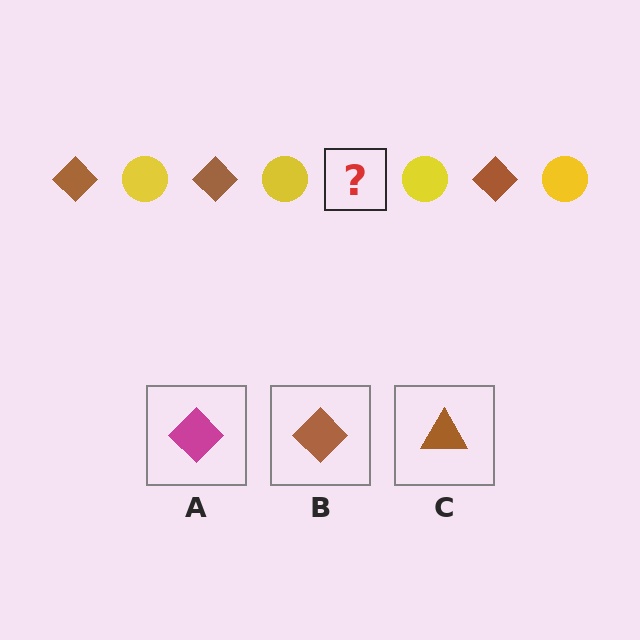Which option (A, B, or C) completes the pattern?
B.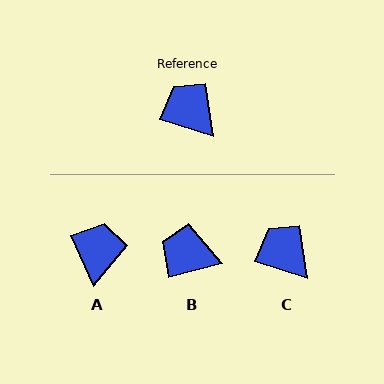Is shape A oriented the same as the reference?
No, it is off by about 48 degrees.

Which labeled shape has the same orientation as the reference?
C.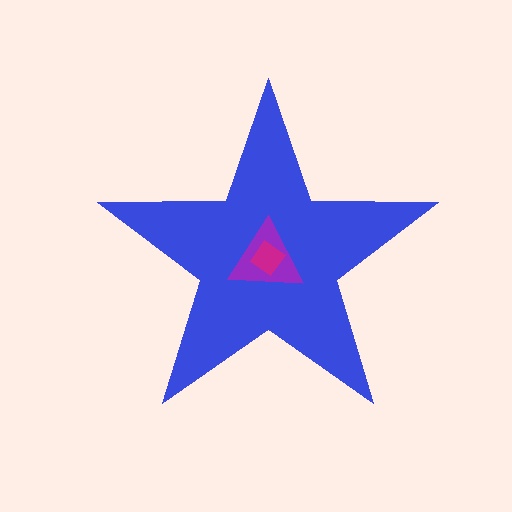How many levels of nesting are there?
3.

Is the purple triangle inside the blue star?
Yes.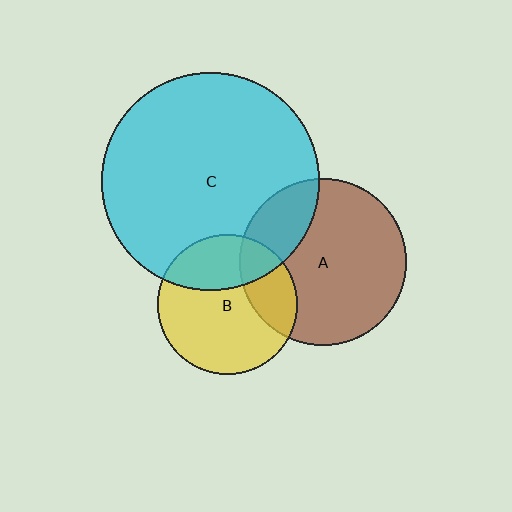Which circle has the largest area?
Circle C (cyan).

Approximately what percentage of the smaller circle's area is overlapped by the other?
Approximately 25%.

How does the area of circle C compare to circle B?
Approximately 2.4 times.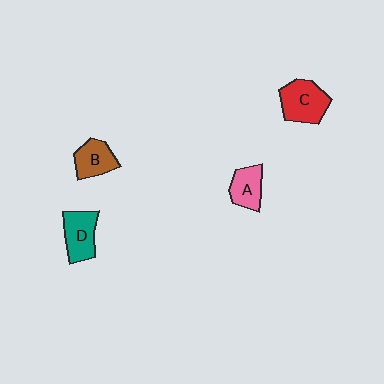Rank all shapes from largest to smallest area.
From largest to smallest: C (red), D (teal), B (brown), A (pink).